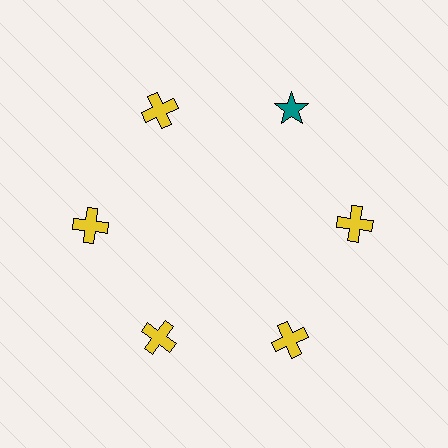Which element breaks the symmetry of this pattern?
The teal star at roughly the 1 o'clock position breaks the symmetry. All other shapes are yellow crosses.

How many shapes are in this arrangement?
There are 6 shapes arranged in a ring pattern.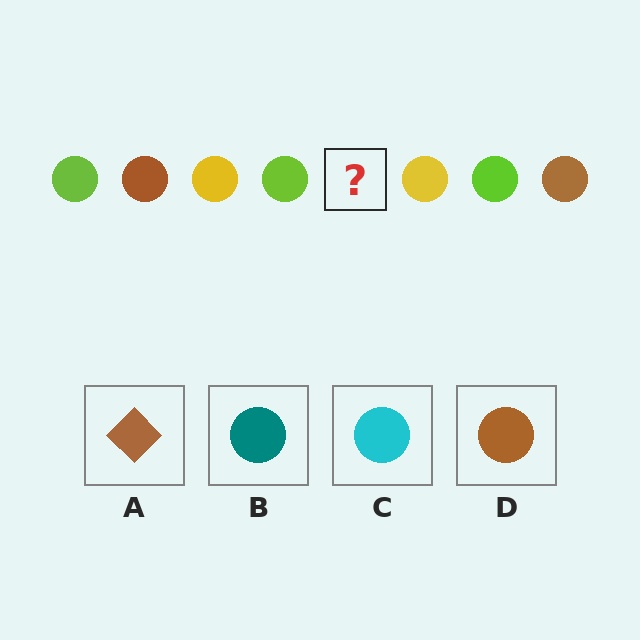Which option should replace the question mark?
Option D.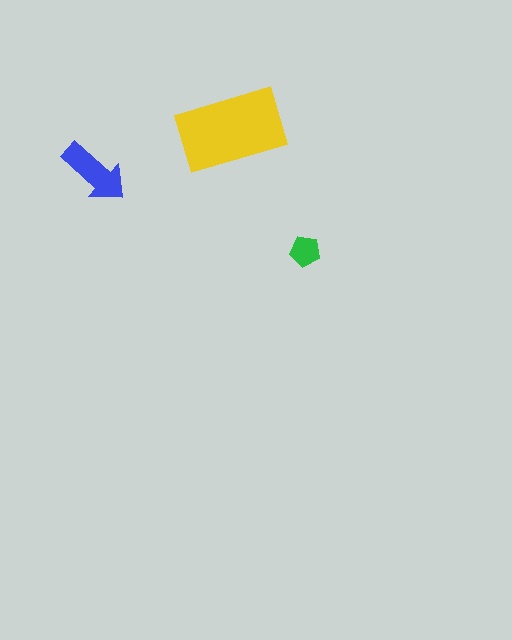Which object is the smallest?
The green pentagon.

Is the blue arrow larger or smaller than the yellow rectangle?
Smaller.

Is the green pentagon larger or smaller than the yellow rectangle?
Smaller.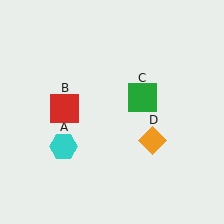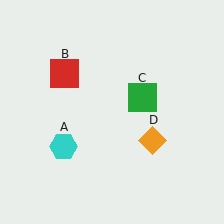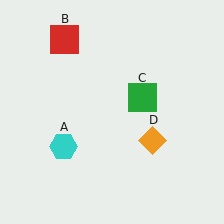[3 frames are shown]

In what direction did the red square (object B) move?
The red square (object B) moved up.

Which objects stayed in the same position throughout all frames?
Cyan hexagon (object A) and green square (object C) and orange diamond (object D) remained stationary.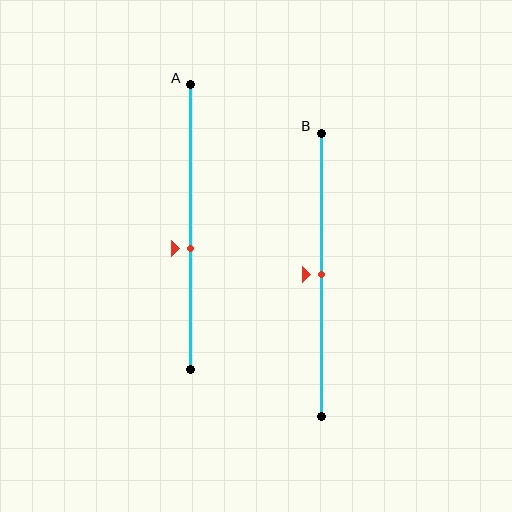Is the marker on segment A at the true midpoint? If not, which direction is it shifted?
No, the marker on segment A is shifted downward by about 8% of the segment length.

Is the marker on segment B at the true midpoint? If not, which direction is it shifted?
Yes, the marker on segment B is at the true midpoint.